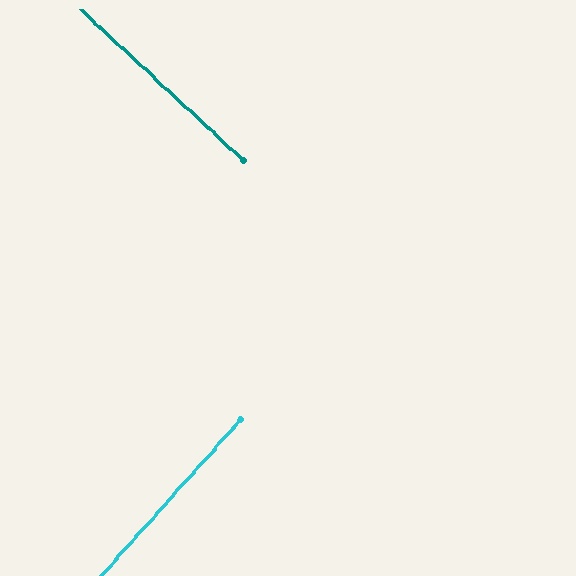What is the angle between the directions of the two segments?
Approximately 89 degrees.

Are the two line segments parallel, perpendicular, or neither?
Perpendicular — they meet at approximately 89°.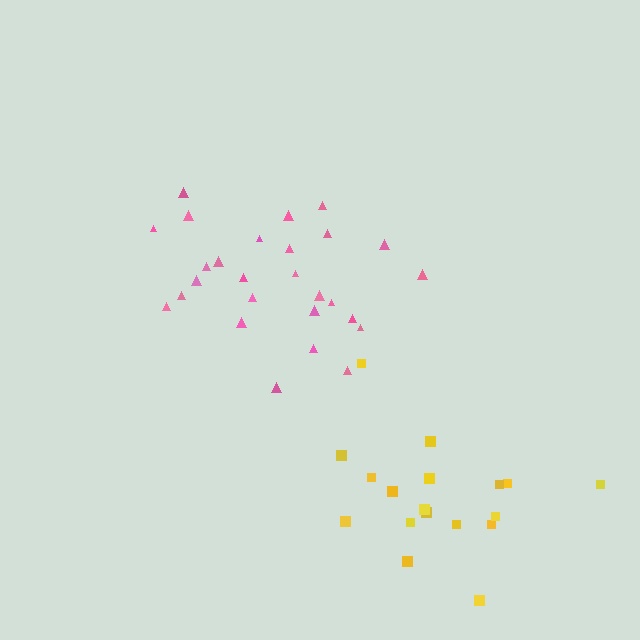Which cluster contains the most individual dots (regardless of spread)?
Pink (27).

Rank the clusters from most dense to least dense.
pink, yellow.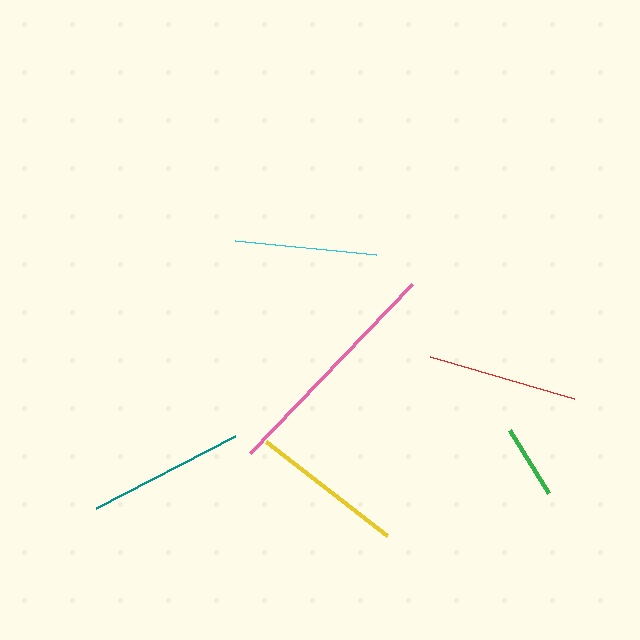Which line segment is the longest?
The pink line is the longest at approximately 233 pixels.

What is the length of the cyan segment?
The cyan segment is approximately 142 pixels long.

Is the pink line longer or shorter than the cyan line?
The pink line is longer than the cyan line.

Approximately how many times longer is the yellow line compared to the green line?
The yellow line is approximately 2.1 times the length of the green line.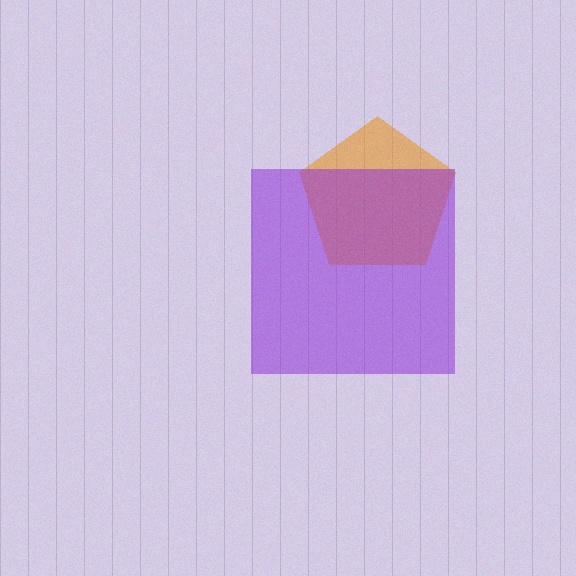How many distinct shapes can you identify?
There are 2 distinct shapes: an orange pentagon, a purple square.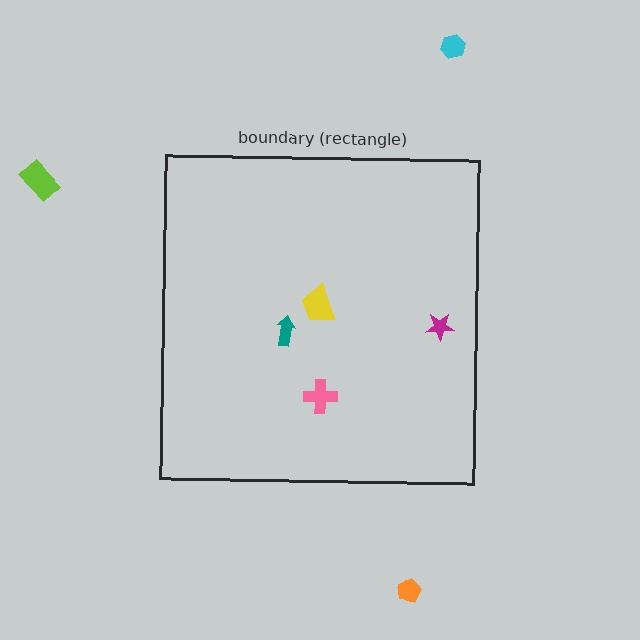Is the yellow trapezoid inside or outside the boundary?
Inside.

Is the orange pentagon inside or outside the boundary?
Outside.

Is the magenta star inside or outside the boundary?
Inside.